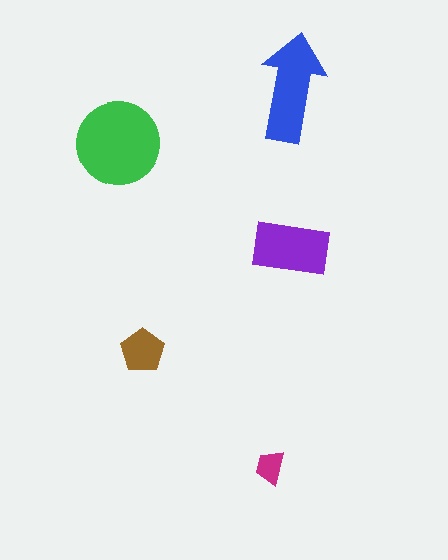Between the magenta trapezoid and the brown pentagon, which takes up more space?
The brown pentagon.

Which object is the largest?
The green circle.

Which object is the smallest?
The magenta trapezoid.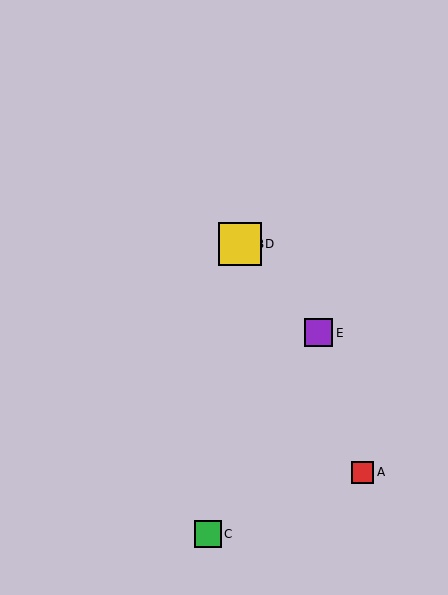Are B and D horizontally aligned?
Yes, both are at y≈244.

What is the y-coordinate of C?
Object C is at y≈534.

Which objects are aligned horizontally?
Objects B, D are aligned horizontally.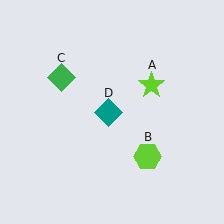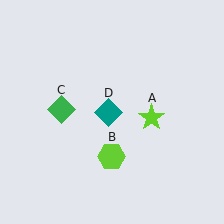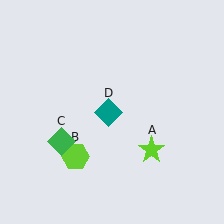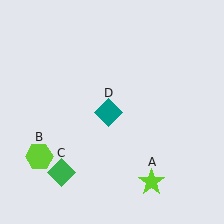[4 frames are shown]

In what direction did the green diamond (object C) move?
The green diamond (object C) moved down.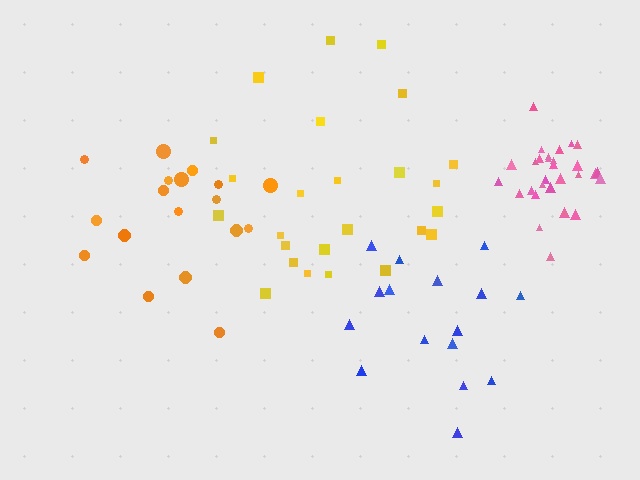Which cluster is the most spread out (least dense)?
Yellow.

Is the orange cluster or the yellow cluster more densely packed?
Orange.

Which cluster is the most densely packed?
Pink.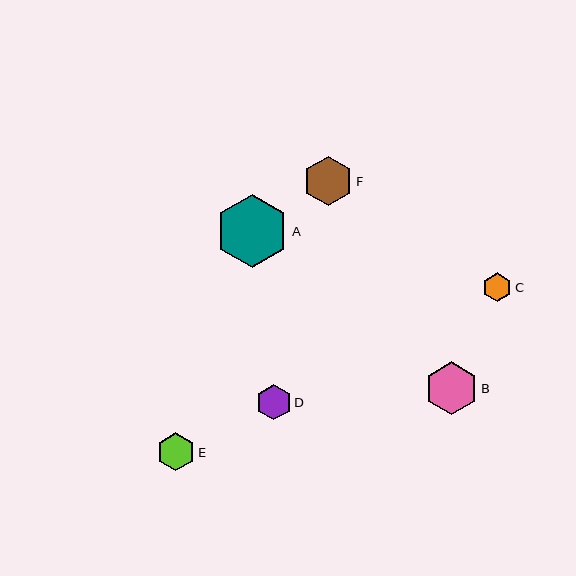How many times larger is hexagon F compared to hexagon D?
Hexagon F is approximately 1.4 times the size of hexagon D.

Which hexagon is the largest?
Hexagon A is the largest with a size of approximately 73 pixels.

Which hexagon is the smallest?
Hexagon C is the smallest with a size of approximately 29 pixels.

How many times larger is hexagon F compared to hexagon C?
Hexagon F is approximately 1.7 times the size of hexagon C.